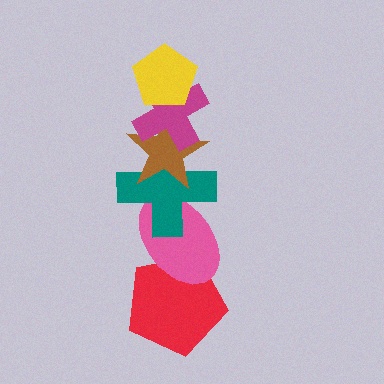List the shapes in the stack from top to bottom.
From top to bottom: the yellow pentagon, the magenta cross, the brown star, the teal cross, the pink ellipse, the red pentagon.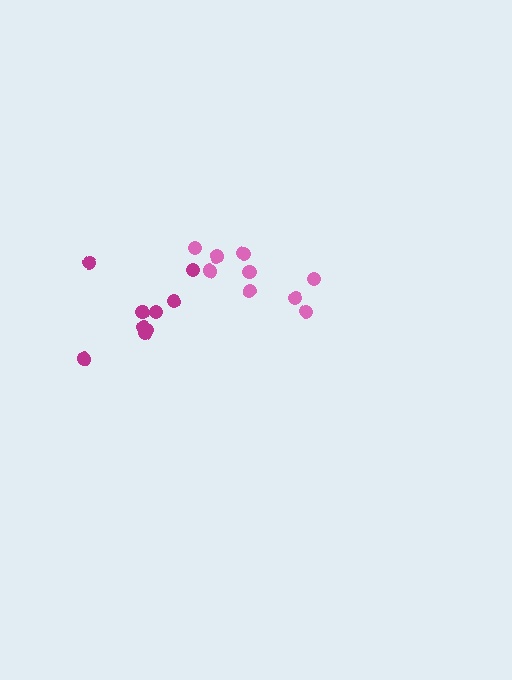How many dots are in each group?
Group 1: 9 dots, Group 2: 9 dots (18 total).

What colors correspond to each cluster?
The clusters are colored: pink, magenta.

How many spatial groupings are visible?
There are 2 spatial groupings.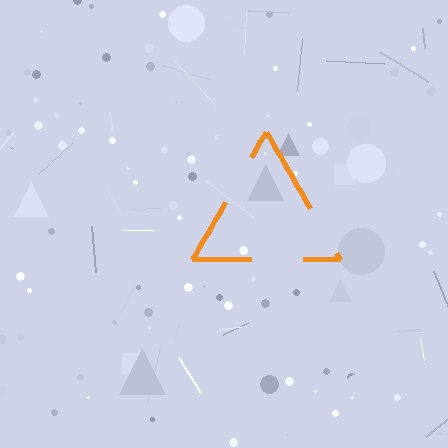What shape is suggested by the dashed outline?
The dashed outline suggests a triangle.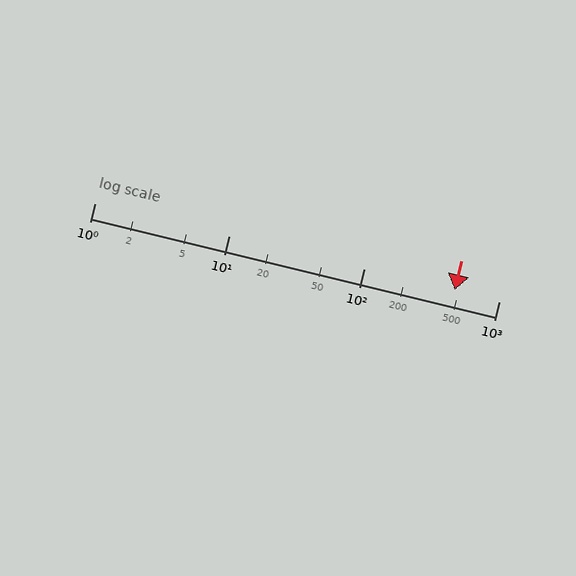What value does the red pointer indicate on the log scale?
The pointer indicates approximately 470.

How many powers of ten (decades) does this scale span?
The scale spans 3 decades, from 1 to 1000.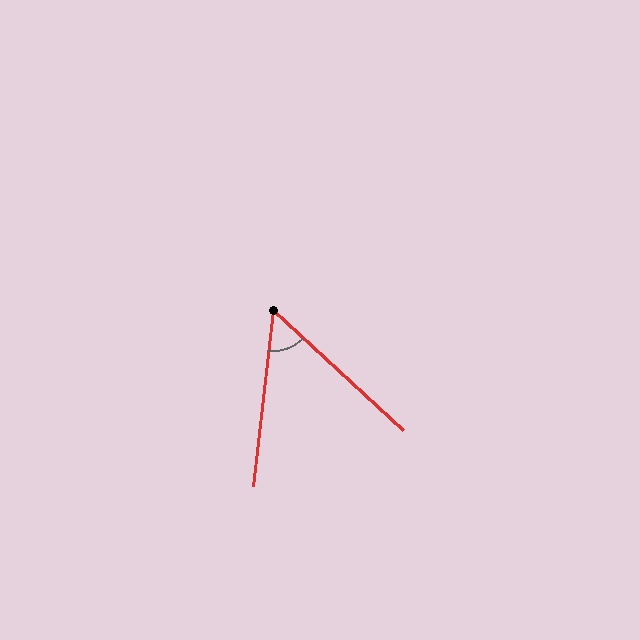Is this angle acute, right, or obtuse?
It is acute.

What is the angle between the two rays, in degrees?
Approximately 54 degrees.